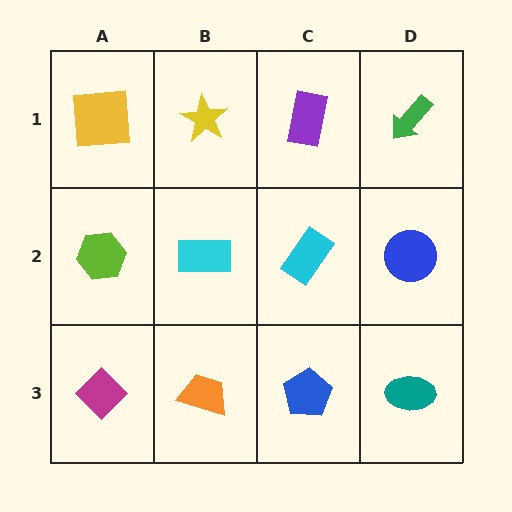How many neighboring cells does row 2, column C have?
4.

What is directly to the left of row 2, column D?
A cyan rectangle.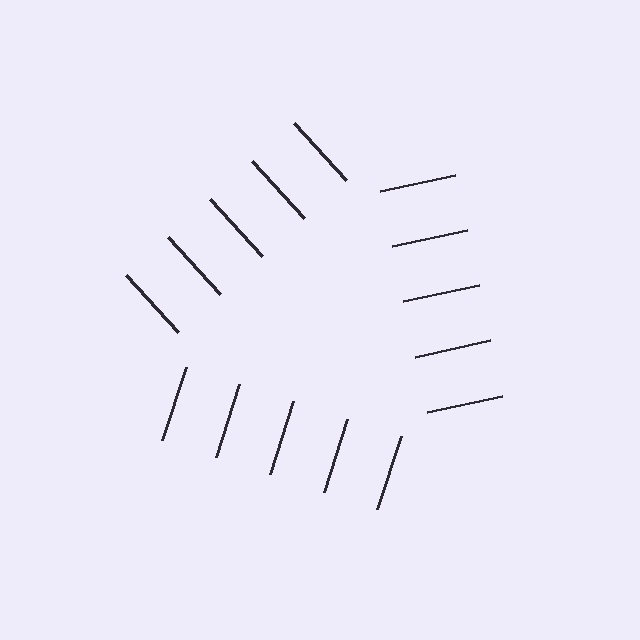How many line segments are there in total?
15 — 5 along each of the 3 edges.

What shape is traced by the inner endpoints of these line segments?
An illusory triangle — the line segments terminate on its edges but no continuous stroke is drawn.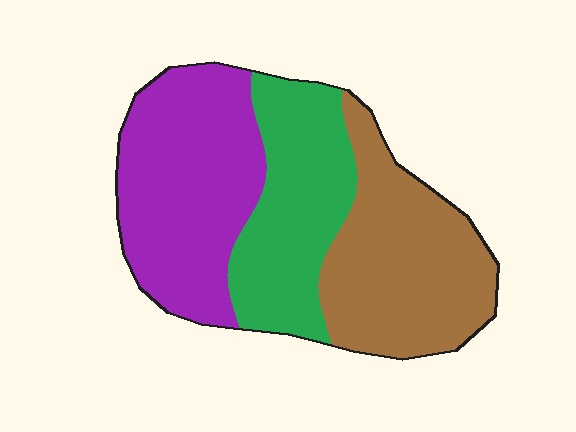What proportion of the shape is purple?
Purple takes up between a quarter and a half of the shape.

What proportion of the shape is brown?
Brown covers 34% of the shape.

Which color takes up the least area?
Green, at roughly 30%.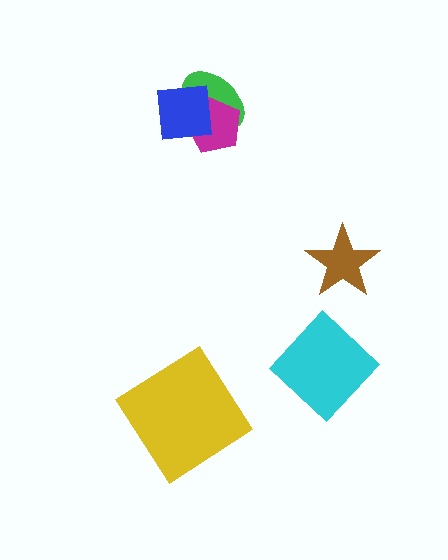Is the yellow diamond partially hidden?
No, no other shape covers it.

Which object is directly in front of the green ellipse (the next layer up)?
The magenta pentagon is directly in front of the green ellipse.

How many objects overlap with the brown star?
0 objects overlap with the brown star.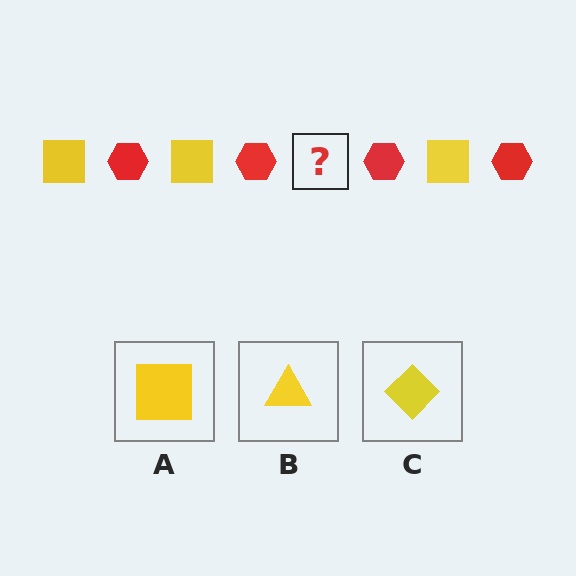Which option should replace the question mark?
Option A.